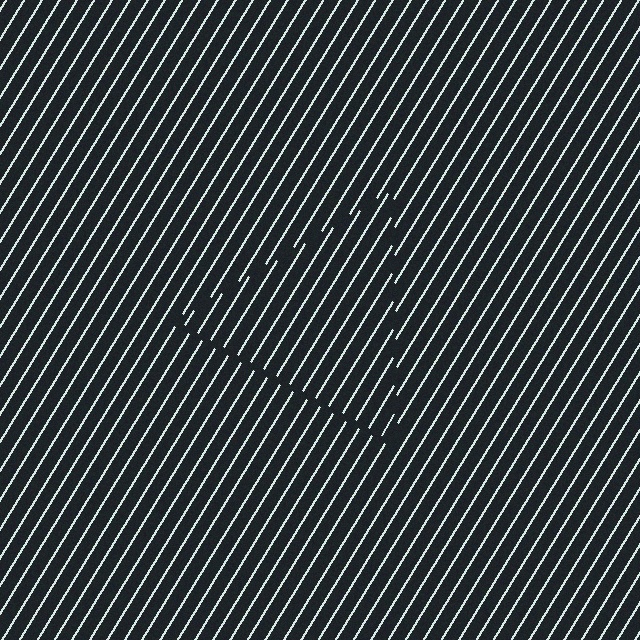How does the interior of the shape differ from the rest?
The interior of the shape contains the same grating, shifted by half a period — the contour is defined by the phase discontinuity where line-ends from the inner and outer gratings abut.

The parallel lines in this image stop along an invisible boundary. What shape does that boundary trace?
An illusory triangle. The interior of the shape contains the same grating, shifted by half a period — the contour is defined by the phase discontinuity where line-ends from the inner and outer gratings abut.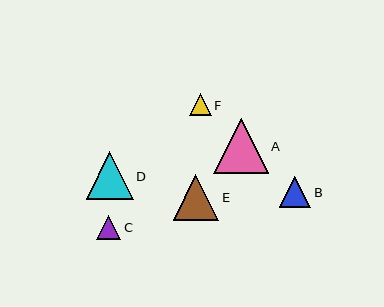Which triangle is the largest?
Triangle A is the largest with a size of approximately 55 pixels.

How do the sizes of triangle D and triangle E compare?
Triangle D and triangle E are approximately the same size.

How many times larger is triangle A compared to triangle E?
Triangle A is approximately 1.2 times the size of triangle E.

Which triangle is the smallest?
Triangle F is the smallest with a size of approximately 22 pixels.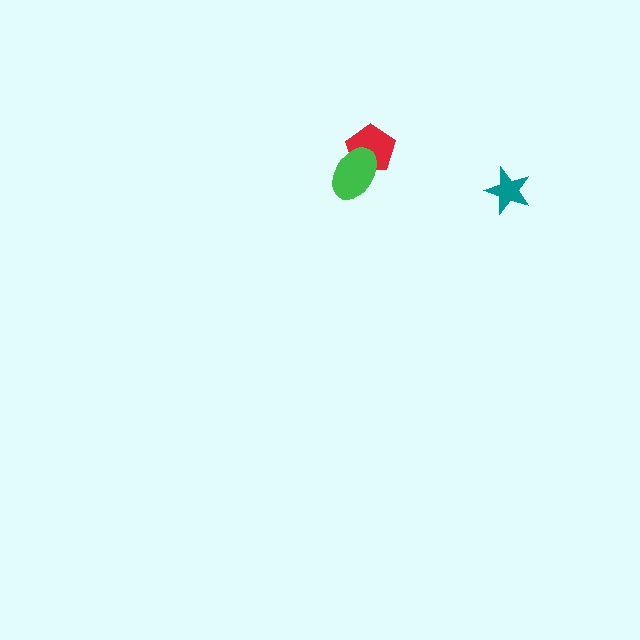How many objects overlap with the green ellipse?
1 object overlaps with the green ellipse.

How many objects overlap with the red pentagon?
1 object overlaps with the red pentagon.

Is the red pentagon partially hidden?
Yes, it is partially covered by another shape.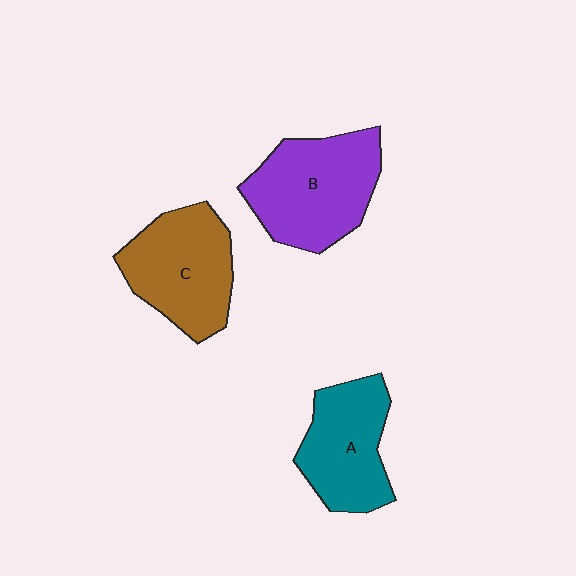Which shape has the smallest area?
Shape A (teal).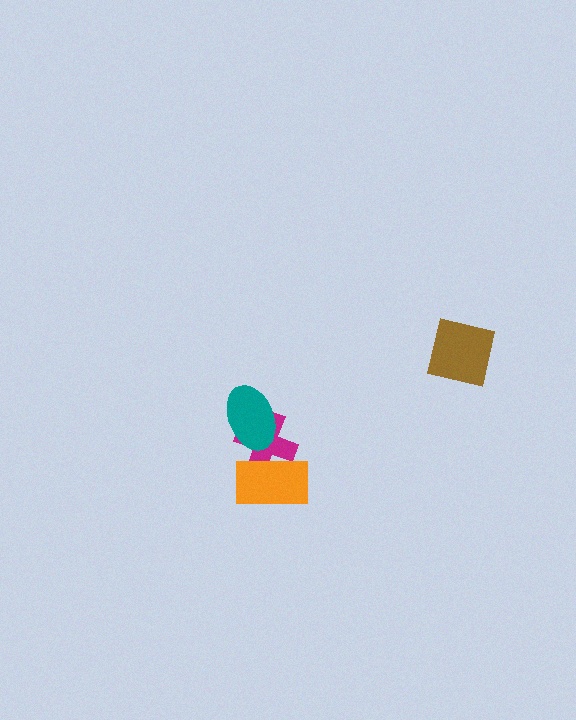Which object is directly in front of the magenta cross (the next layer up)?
The orange rectangle is directly in front of the magenta cross.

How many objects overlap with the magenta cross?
2 objects overlap with the magenta cross.